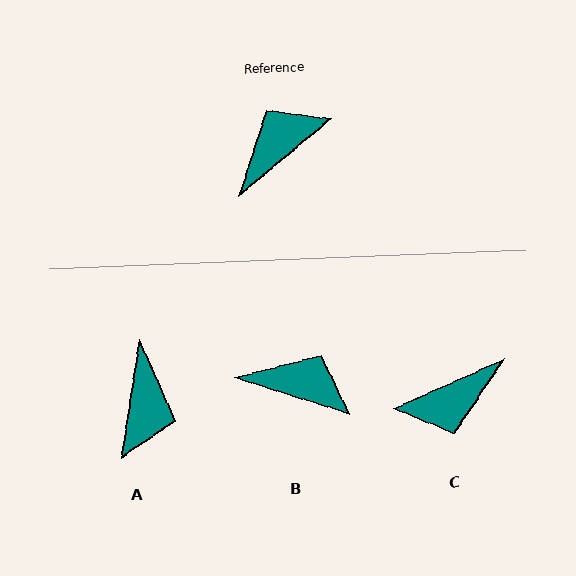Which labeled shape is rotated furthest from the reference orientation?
C, about 164 degrees away.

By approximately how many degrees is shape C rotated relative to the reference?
Approximately 164 degrees counter-clockwise.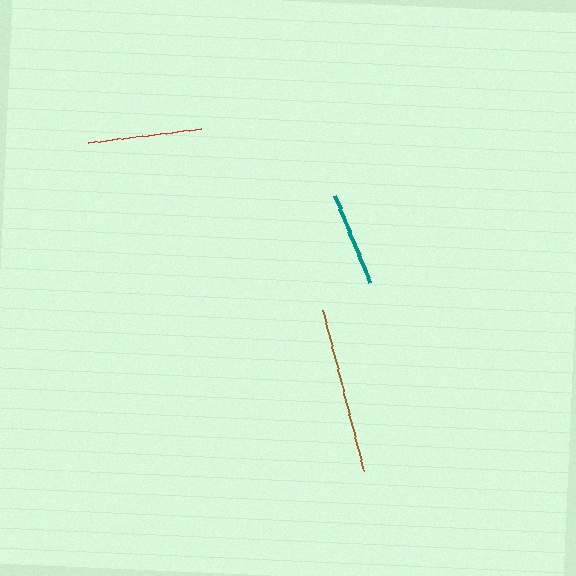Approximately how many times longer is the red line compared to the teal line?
The red line is approximately 1.2 times the length of the teal line.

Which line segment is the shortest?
The teal line is the shortest at approximately 94 pixels.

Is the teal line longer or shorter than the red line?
The red line is longer than the teal line.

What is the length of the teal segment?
The teal segment is approximately 94 pixels long.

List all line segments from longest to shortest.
From longest to shortest: brown, red, teal.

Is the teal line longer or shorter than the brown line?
The brown line is longer than the teal line.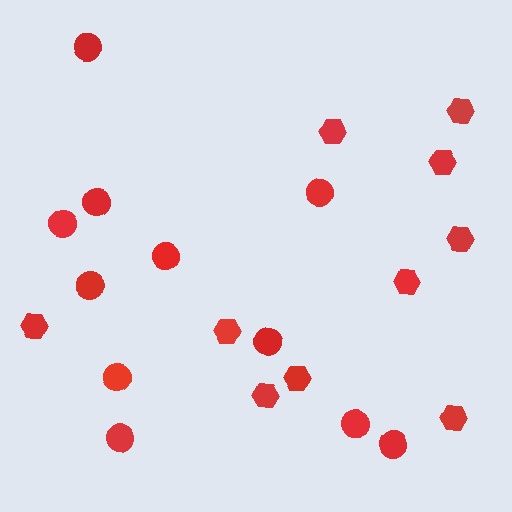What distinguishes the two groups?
There are 2 groups: one group of hexagons (10) and one group of circles (11).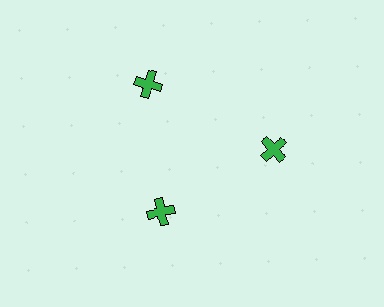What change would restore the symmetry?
The symmetry would be restored by moving it outward, back onto the ring so that all 3 crosses sit at equal angles and equal distance from the center.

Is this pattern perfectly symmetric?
No. The 3 green crosses are arranged in a ring, but one element near the 7 o'clock position is pulled inward toward the center, breaking the 3-fold rotational symmetry.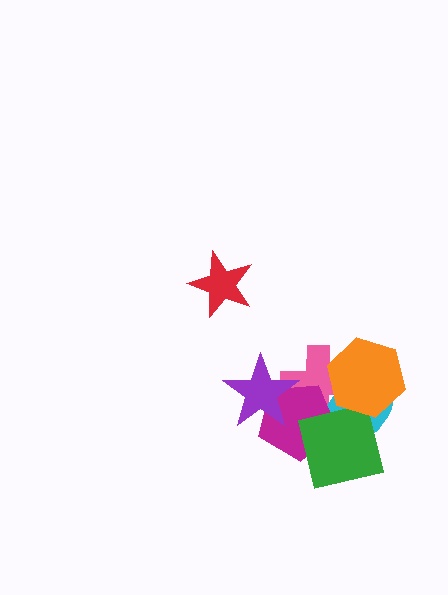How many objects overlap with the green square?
4 objects overlap with the green square.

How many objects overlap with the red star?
0 objects overlap with the red star.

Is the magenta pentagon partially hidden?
Yes, it is partially covered by another shape.